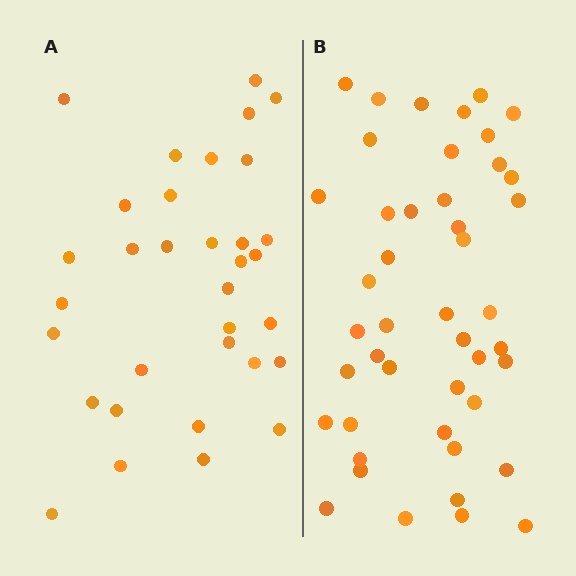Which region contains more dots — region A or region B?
Region B (the right region) has more dots.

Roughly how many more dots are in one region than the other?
Region B has roughly 12 or so more dots than region A.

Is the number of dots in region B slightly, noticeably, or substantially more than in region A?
Region B has noticeably more, but not dramatically so. The ratio is roughly 1.4 to 1.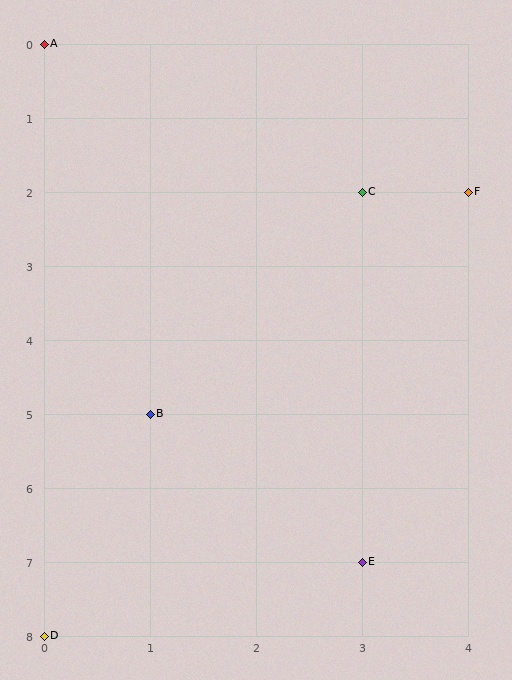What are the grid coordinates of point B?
Point B is at grid coordinates (1, 5).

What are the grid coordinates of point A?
Point A is at grid coordinates (0, 0).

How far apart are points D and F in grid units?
Points D and F are 4 columns and 6 rows apart (about 7.2 grid units diagonally).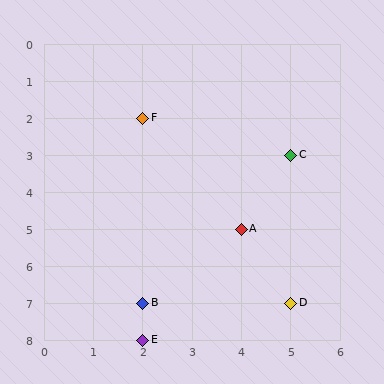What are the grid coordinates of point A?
Point A is at grid coordinates (4, 5).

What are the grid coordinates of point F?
Point F is at grid coordinates (2, 2).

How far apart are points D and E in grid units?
Points D and E are 3 columns and 1 row apart (about 3.2 grid units diagonally).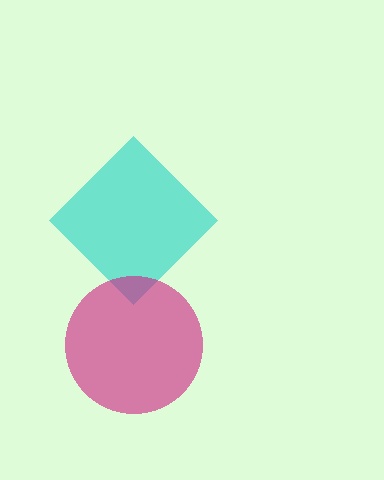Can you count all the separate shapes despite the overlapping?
Yes, there are 2 separate shapes.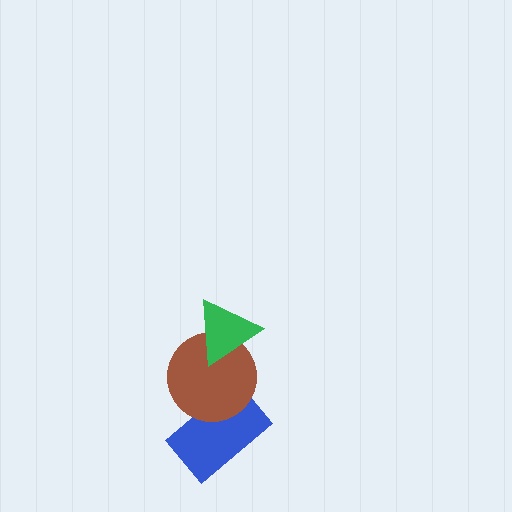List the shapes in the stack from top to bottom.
From top to bottom: the green triangle, the brown circle, the blue rectangle.